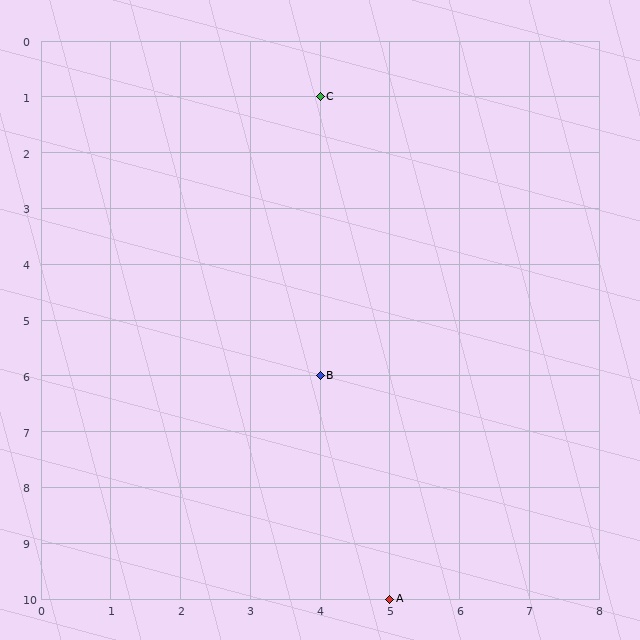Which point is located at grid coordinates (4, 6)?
Point B is at (4, 6).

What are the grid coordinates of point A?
Point A is at grid coordinates (5, 10).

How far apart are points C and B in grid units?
Points C and B are 5 rows apart.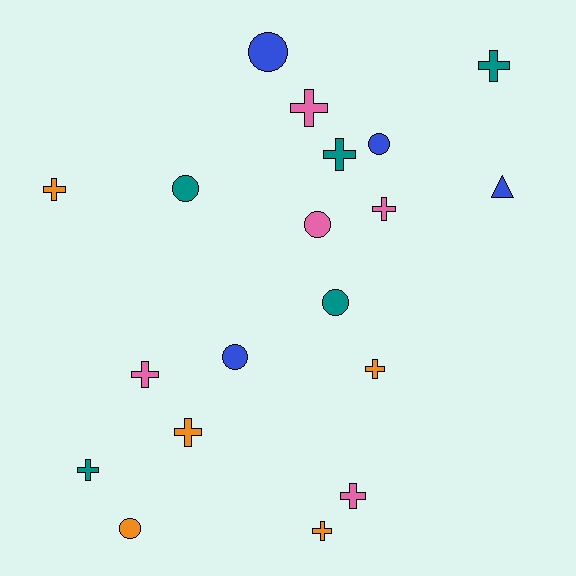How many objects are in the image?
There are 19 objects.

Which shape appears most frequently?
Cross, with 11 objects.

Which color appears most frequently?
Teal, with 5 objects.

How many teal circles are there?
There are 2 teal circles.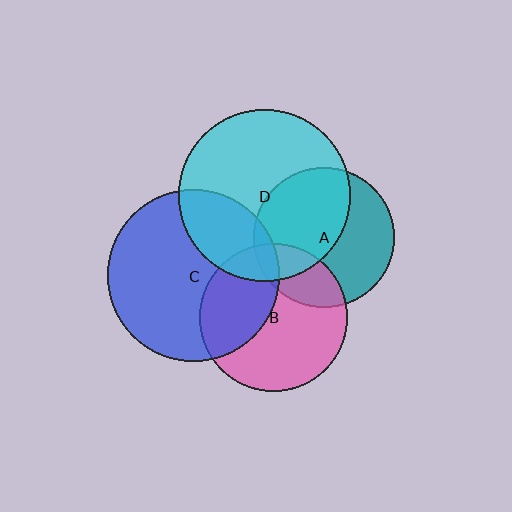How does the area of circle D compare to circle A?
Approximately 1.5 times.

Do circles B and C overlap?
Yes.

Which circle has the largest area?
Circle D (cyan).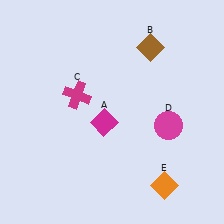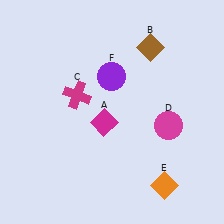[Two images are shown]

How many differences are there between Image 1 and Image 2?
There is 1 difference between the two images.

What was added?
A purple circle (F) was added in Image 2.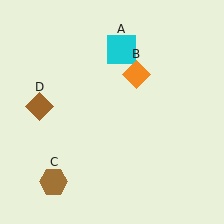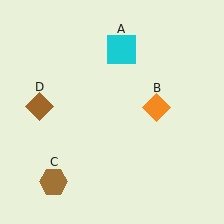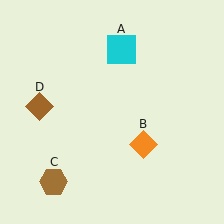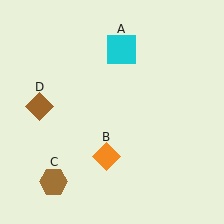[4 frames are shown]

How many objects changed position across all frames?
1 object changed position: orange diamond (object B).